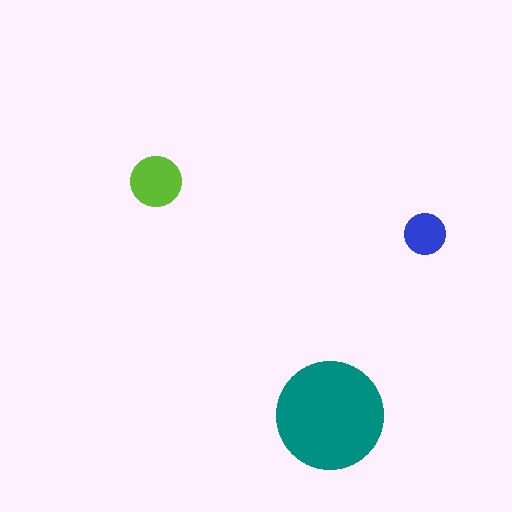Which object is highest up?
The lime circle is topmost.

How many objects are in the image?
There are 3 objects in the image.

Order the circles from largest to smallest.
the teal one, the lime one, the blue one.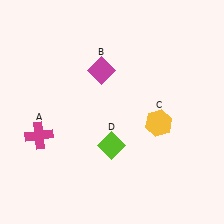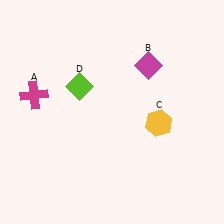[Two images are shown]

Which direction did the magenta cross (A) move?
The magenta cross (A) moved up.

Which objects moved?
The objects that moved are: the magenta cross (A), the magenta diamond (B), the lime diamond (D).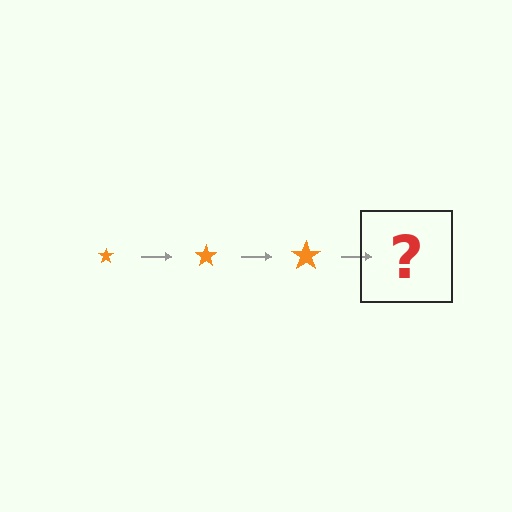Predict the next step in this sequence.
The next step is an orange star, larger than the previous one.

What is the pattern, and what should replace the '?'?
The pattern is that the star gets progressively larger each step. The '?' should be an orange star, larger than the previous one.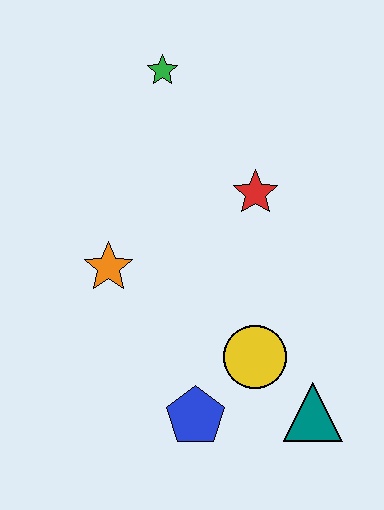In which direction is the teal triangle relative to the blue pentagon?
The teal triangle is to the right of the blue pentagon.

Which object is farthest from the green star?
The teal triangle is farthest from the green star.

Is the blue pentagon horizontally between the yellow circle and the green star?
Yes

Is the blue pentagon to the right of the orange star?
Yes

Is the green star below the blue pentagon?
No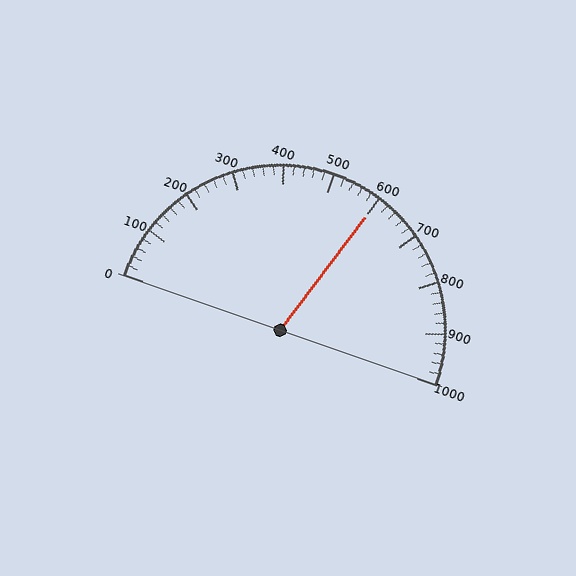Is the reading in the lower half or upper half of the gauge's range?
The reading is in the upper half of the range (0 to 1000).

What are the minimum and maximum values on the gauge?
The gauge ranges from 0 to 1000.